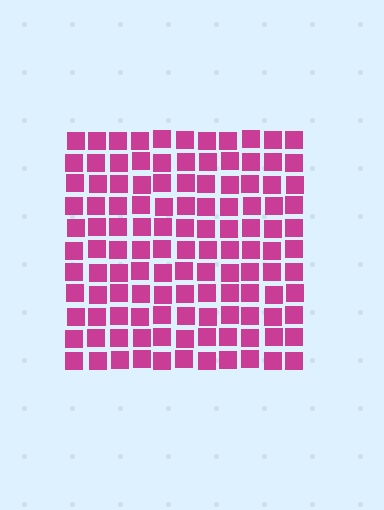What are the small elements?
The small elements are squares.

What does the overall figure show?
The overall figure shows a square.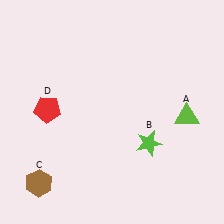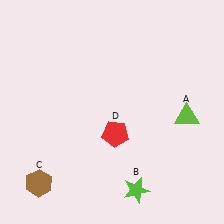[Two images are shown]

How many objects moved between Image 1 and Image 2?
2 objects moved between the two images.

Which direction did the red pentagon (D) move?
The red pentagon (D) moved right.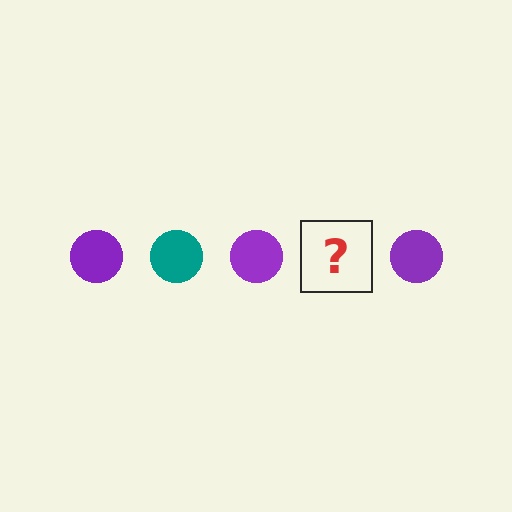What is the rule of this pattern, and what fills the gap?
The rule is that the pattern cycles through purple, teal circles. The gap should be filled with a teal circle.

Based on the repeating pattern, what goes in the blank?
The blank should be a teal circle.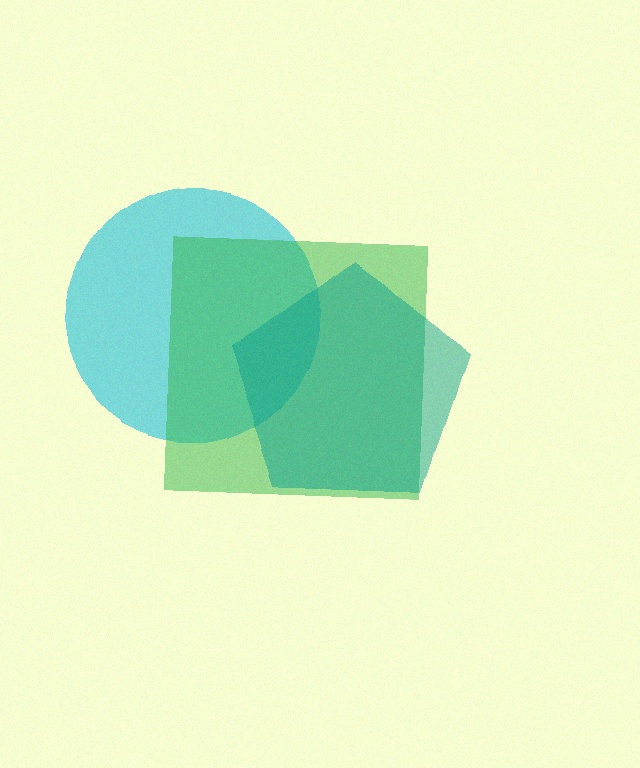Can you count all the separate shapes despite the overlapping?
Yes, there are 3 separate shapes.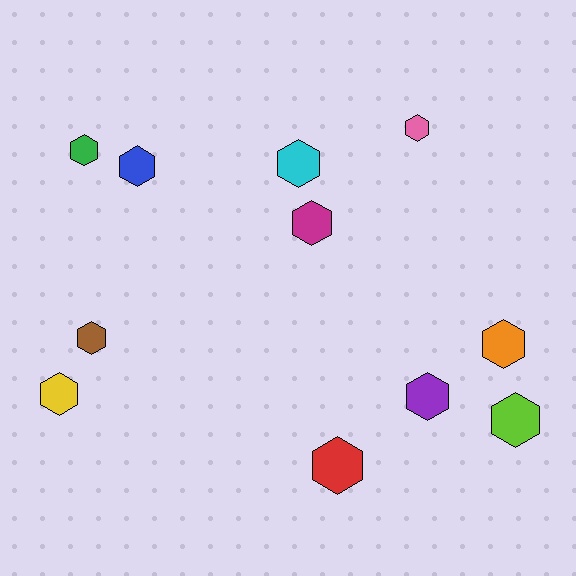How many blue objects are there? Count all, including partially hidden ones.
There is 1 blue object.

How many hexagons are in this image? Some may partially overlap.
There are 11 hexagons.